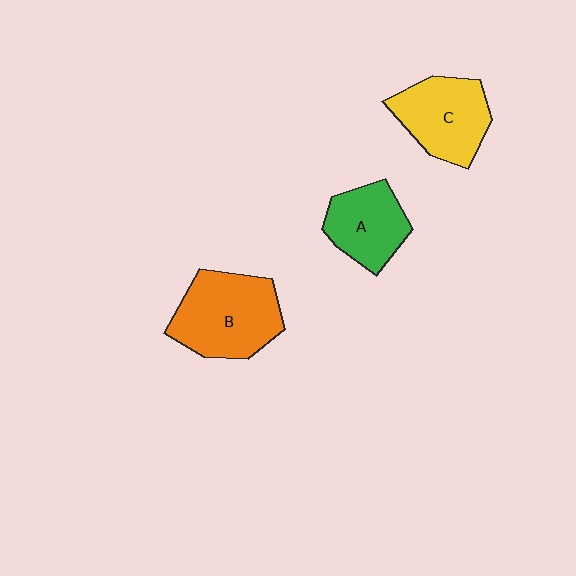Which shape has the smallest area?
Shape A (green).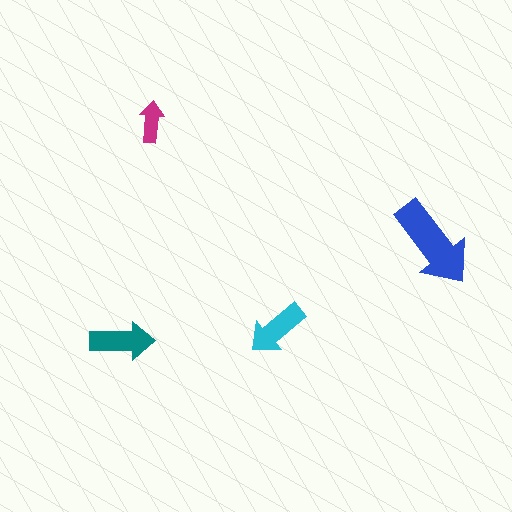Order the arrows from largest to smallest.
the blue one, the teal one, the cyan one, the magenta one.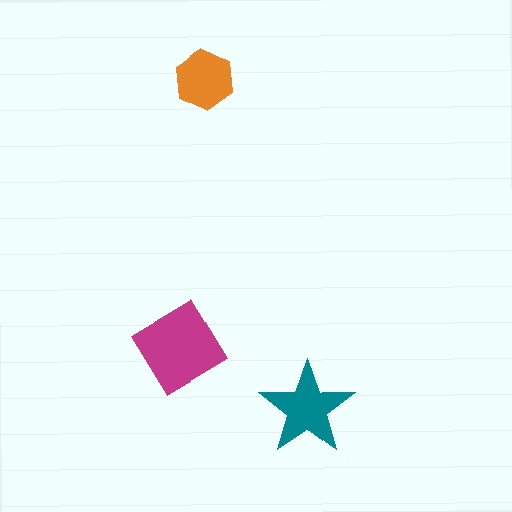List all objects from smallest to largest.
The orange hexagon, the teal star, the magenta diamond.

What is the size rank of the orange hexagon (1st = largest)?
3rd.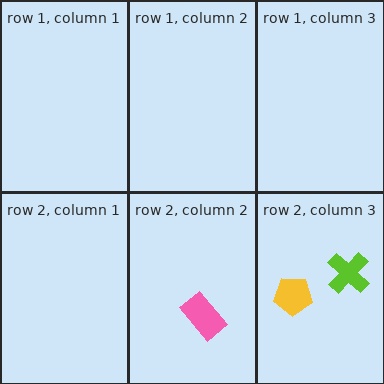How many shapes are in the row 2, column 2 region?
1.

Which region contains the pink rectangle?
The row 2, column 2 region.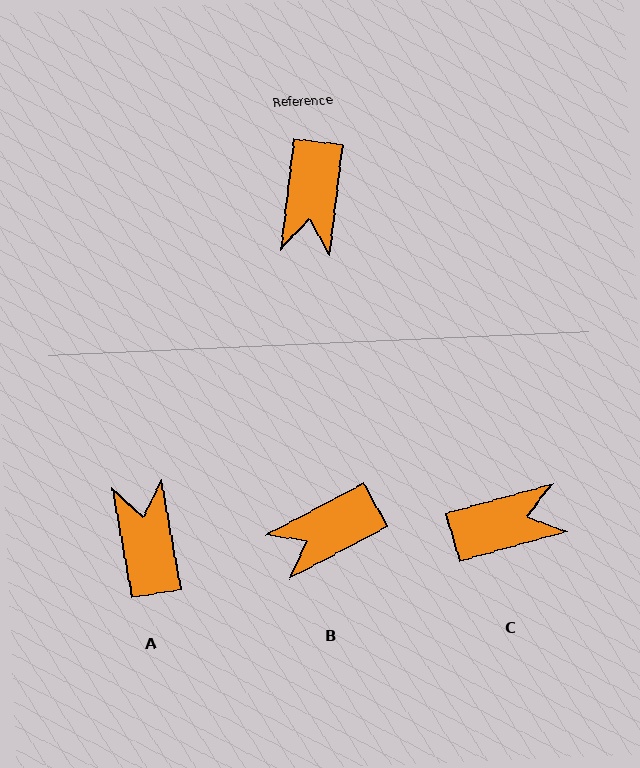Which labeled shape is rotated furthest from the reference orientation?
A, about 163 degrees away.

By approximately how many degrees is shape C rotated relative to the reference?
Approximately 112 degrees counter-clockwise.